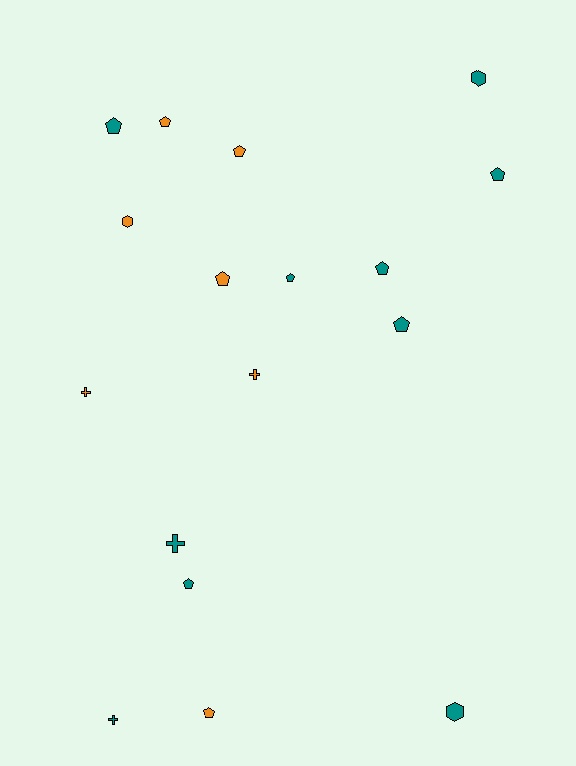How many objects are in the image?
There are 17 objects.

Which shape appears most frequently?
Pentagon, with 10 objects.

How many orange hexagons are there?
There is 1 orange hexagon.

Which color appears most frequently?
Teal, with 10 objects.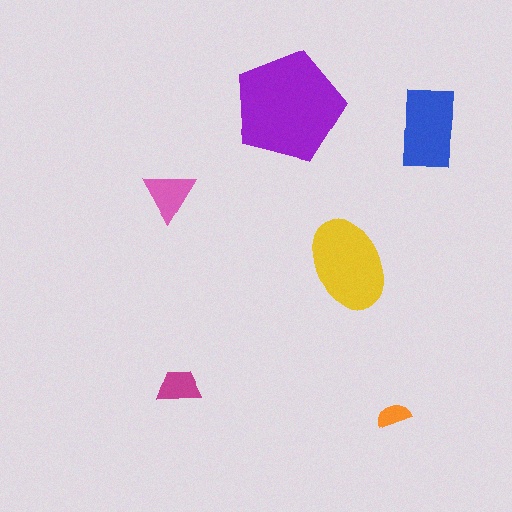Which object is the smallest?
The orange semicircle.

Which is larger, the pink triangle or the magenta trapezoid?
The pink triangle.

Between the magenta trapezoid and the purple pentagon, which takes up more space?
The purple pentagon.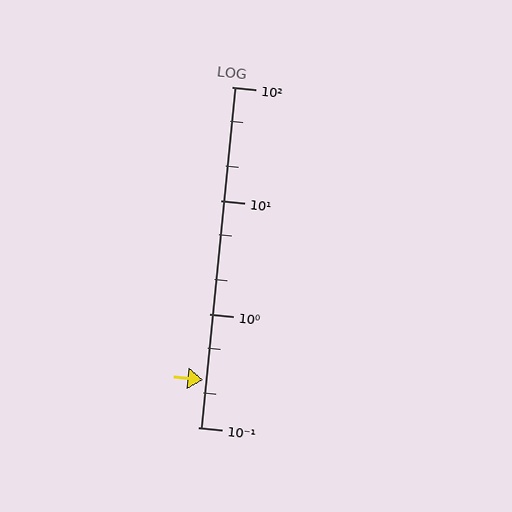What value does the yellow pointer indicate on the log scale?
The pointer indicates approximately 0.26.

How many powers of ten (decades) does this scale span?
The scale spans 3 decades, from 0.1 to 100.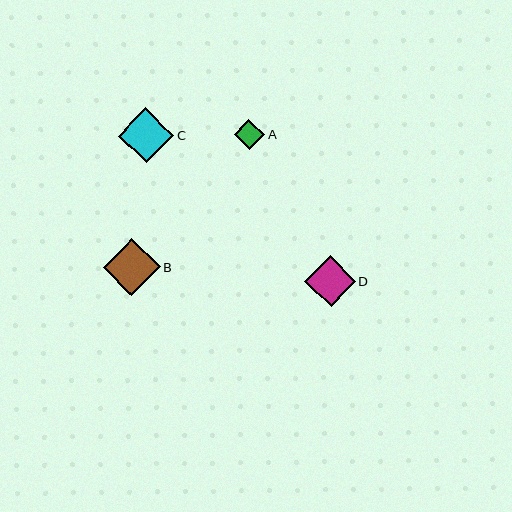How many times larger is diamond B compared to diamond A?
Diamond B is approximately 1.9 times the size of diamond A.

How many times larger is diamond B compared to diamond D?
Diamond B is approximately 1.1 times the size of diamond D.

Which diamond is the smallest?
Diamond A is the smallest with a size of approximately 30 pixels.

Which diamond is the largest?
Diamond B is the largest with a size of approximately 57 pixels.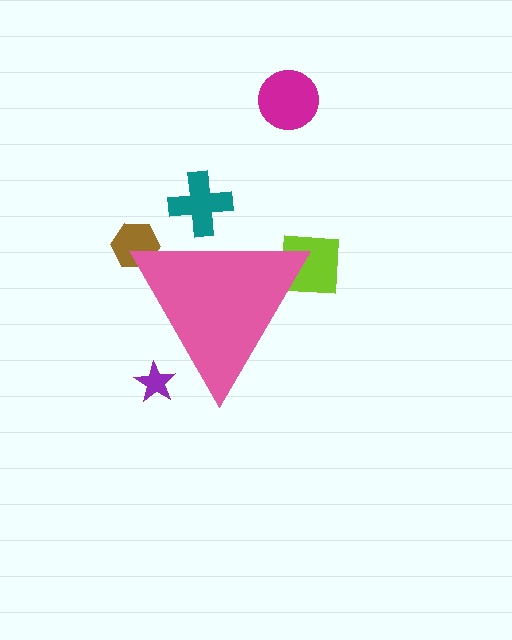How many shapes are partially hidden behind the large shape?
4 shapes are partially hidden.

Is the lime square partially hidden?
Yes, the lime square is partially hidden behind the pink triangle.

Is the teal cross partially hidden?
Yes, the teal cross is partially hidden behind the pink triangle.